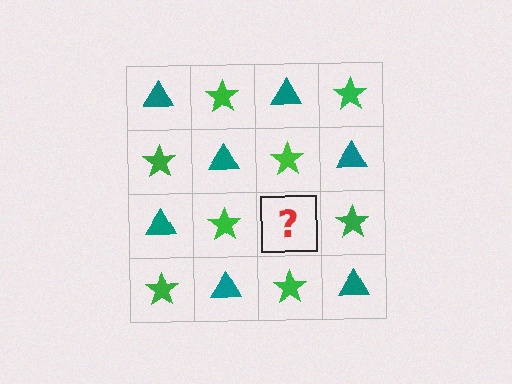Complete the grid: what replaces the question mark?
The question mark should be replaced with a teal triangle.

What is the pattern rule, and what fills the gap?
The rule is that it alternates teal triangle and green star in a checkerboard pattern. The gap should be filled with a teal triangle.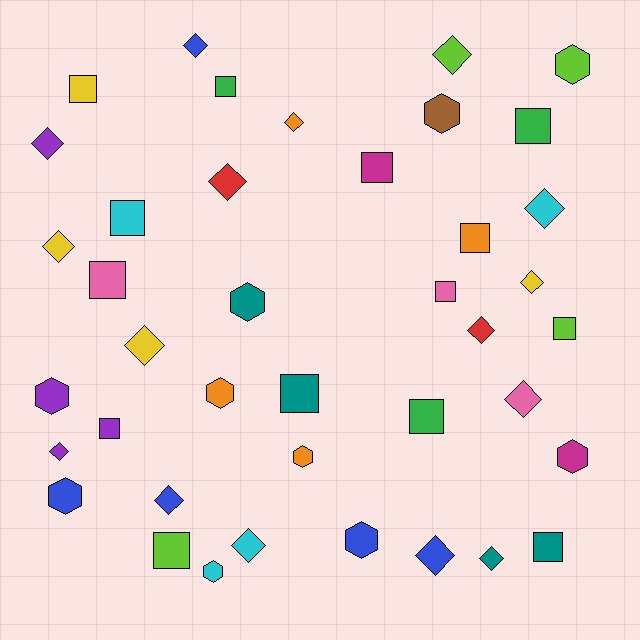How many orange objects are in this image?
There are 4 orange objects.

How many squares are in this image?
There are 14 squares.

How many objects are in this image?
There are 40 objects.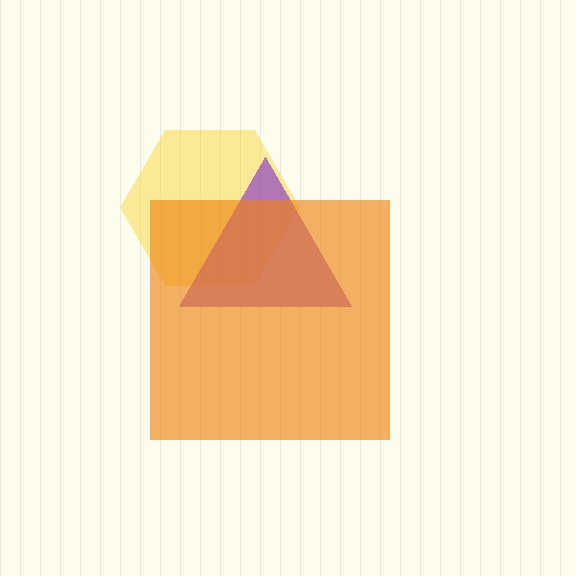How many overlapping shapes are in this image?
There are 3 overlapping shapes in the image.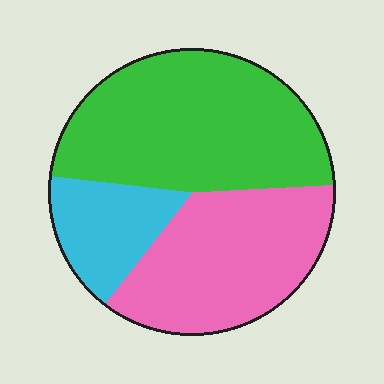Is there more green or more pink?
Green.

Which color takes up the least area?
Cyan, at roughly 15%.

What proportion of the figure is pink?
Pink covers around 35% of the figure.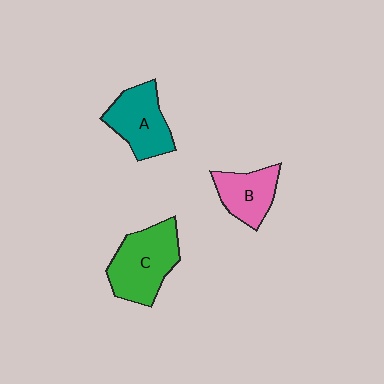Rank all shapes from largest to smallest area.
From largest to smallest: C (green), A (teal), B (pink).